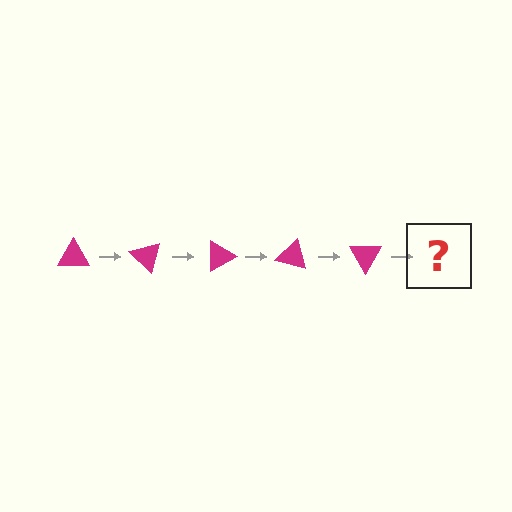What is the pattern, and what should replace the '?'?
The pattern is that the triangle rotates 45 degrees each step. The '?' should be a magenta triangle rotated 225 degrees.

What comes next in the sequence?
The next element should be a magenta triangle rotated 225 degrees.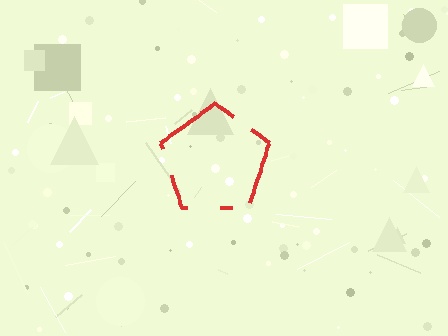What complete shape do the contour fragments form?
The contour fragments form a pentagon.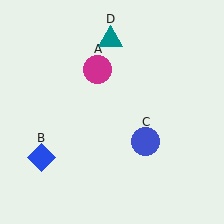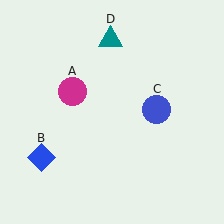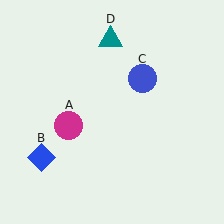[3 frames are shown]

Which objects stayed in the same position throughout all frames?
Blue diamond (object B) and teal triangle (object D) remained stationary.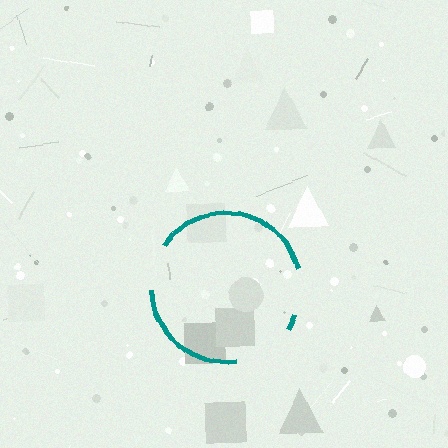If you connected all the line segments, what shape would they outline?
They would outline a circle.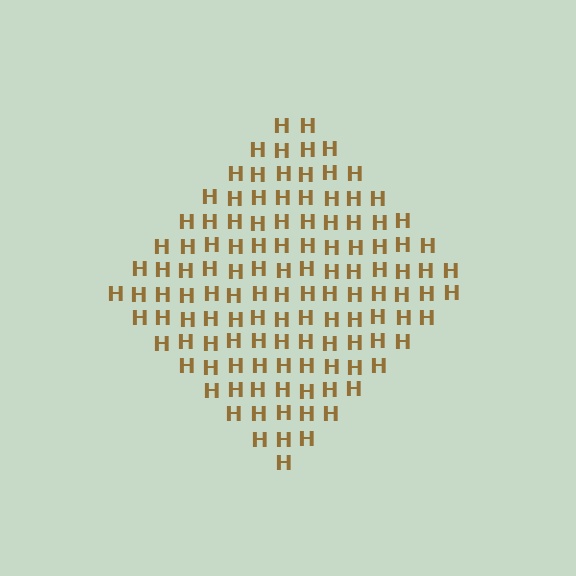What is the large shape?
The large shape is a diamond.